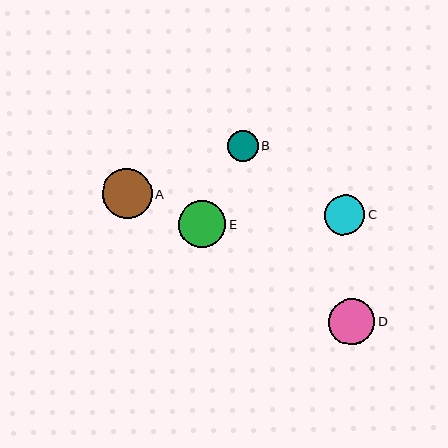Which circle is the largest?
Circle A is the largest with a size of approximately 50 pixels.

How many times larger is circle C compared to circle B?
Circle C is approximately 1.3 times the size of circle B.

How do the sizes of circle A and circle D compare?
Circle A and circle D are approximately the same size.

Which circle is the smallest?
Circle B is the smallest with a size of approximately 31 pixels.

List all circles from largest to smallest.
From largest to smallest: A, E, D, C, B.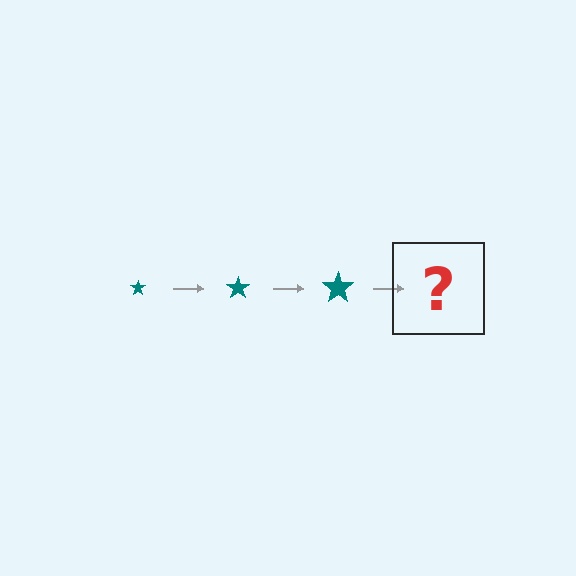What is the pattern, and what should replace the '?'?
The pattern is that the star gets progressively larger each step. The '?' should be a teal star, larger than the previous one.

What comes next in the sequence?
The next element should be a teal star, larger than the previous one.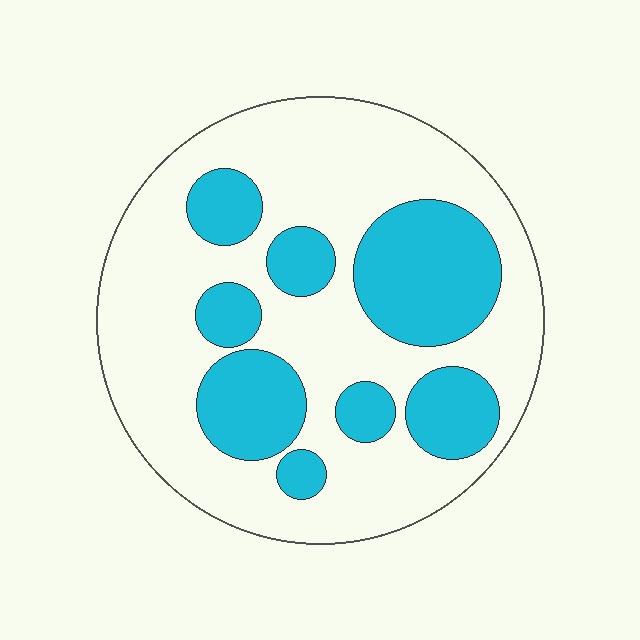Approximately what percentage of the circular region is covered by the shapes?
Approximately 30%.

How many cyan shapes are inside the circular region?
8.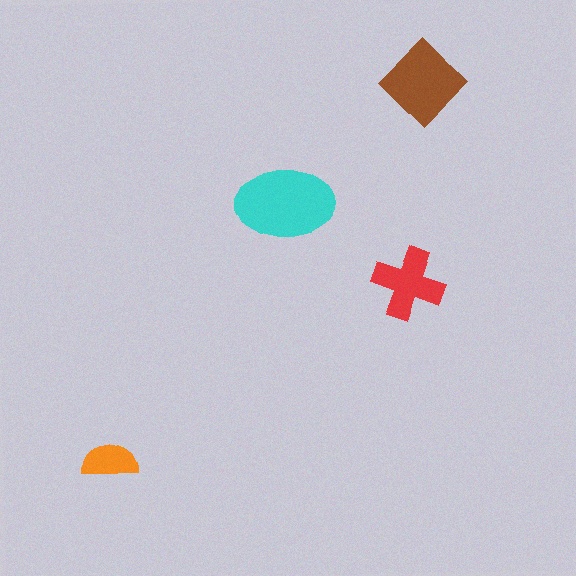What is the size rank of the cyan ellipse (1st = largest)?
1st.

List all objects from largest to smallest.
The cyan ellipse, the brown diamond, the red cross, the orange semicircle.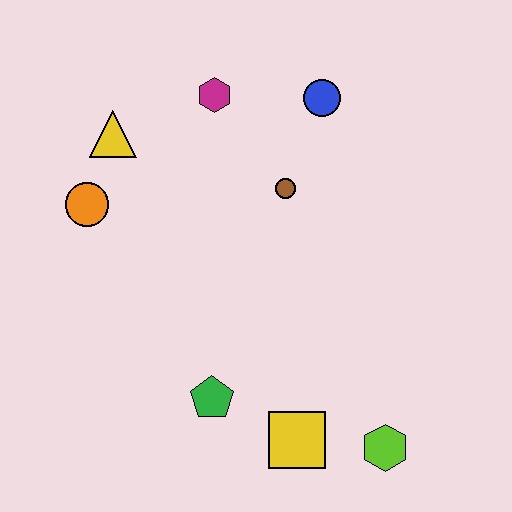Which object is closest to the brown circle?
The blue circle is closest to the brown circle.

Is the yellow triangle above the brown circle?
Yes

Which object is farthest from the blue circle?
The lime hexagon is farthest from the blue circle.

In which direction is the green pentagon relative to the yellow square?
The green pentagon is to the left of the yellow square.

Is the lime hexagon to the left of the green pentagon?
No